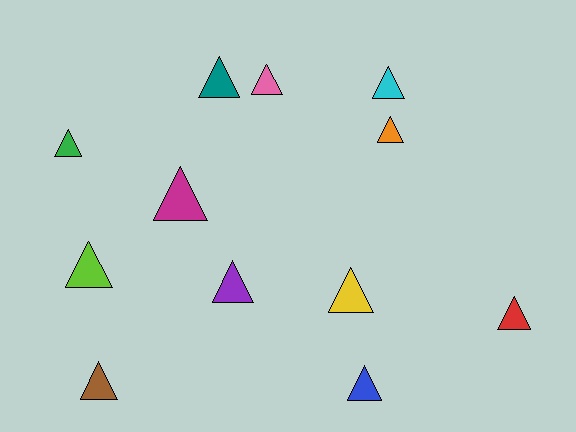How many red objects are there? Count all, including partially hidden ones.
There is 1 red object.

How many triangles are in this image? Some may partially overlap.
There are 12 triangles.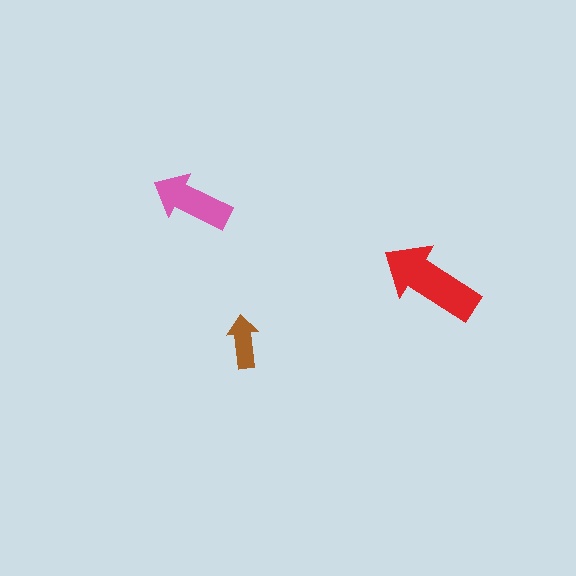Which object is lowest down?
The brown arrow is bottommost.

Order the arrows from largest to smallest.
the red one, the pink one, the brown one.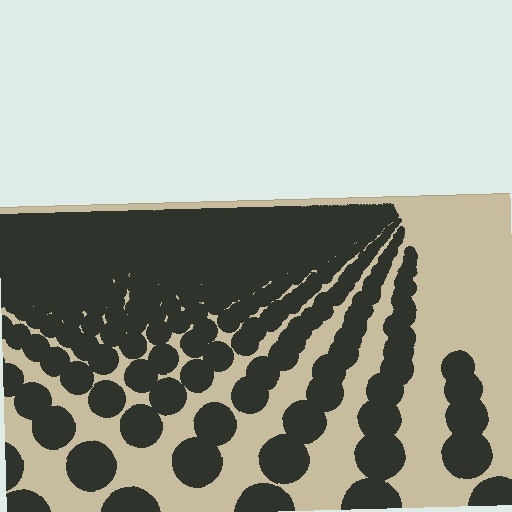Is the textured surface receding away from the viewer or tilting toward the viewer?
The surface is receding away from the viewer. Texture elements get smaller and denser toward the top.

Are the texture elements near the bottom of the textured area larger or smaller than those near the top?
Larger. Near the bottom, elements are closer to the viewer and appear at a bigger on-screen size.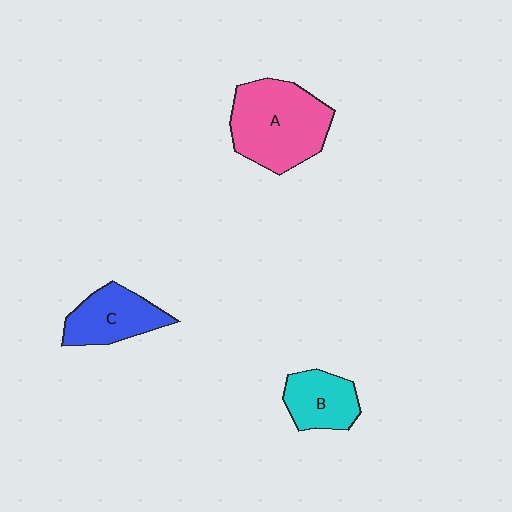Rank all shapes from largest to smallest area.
From largest to smallest: A (pink), C (blue), B (cyan).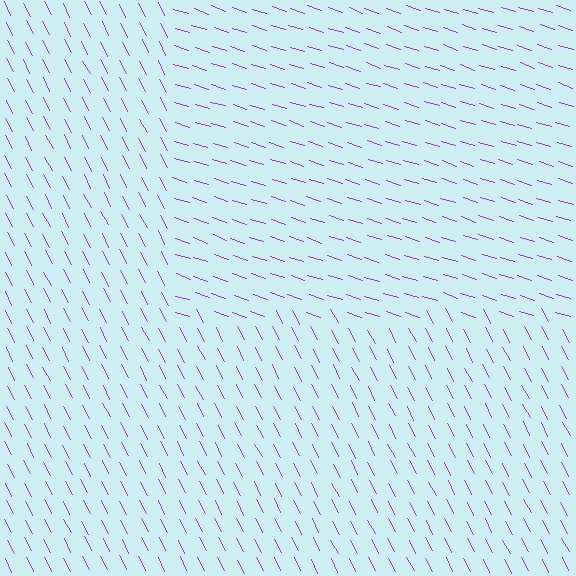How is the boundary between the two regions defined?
The boundary is defined purely by a change in line orientation (approximately 45 degrees difference). All lines are the same color and thickness.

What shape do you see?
I see a rectangle.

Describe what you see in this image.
The image is filled with small purple line segments. A rectangle region in the image has lines oriented differently from the surrounding lines, creating a visible texture boundary.